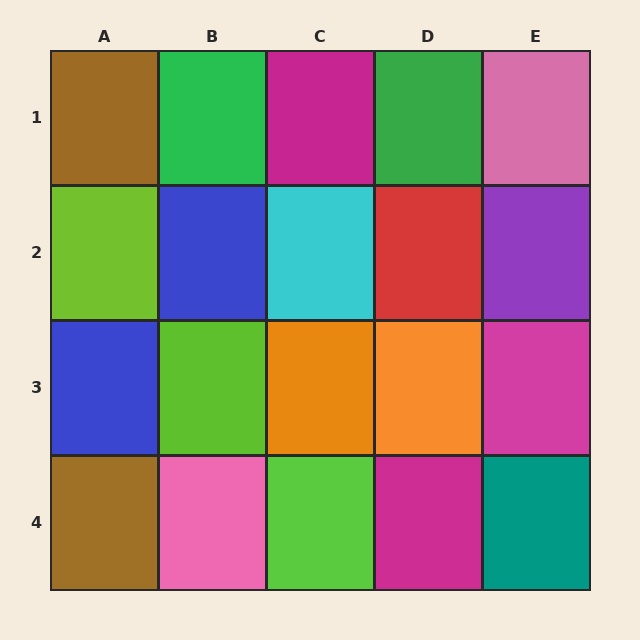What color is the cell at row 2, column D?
Red.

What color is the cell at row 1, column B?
Green.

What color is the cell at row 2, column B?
Blue.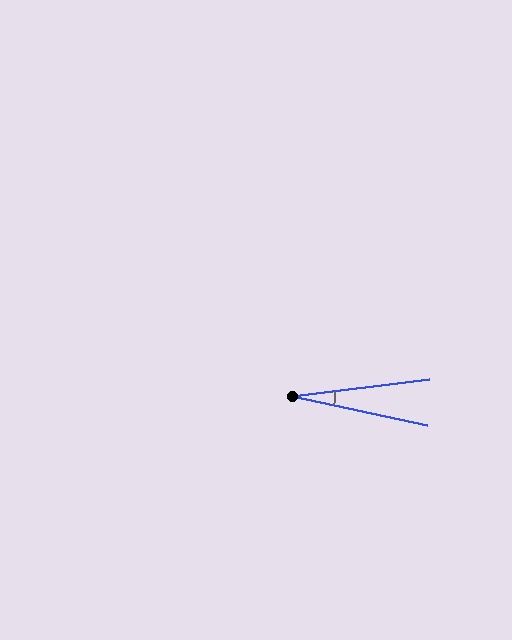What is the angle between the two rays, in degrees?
Approximately 19 degrees.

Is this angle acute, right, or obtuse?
It is acute.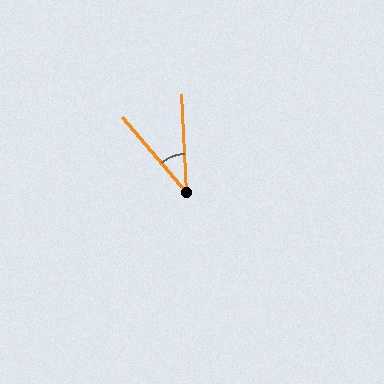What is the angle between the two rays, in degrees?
Approximately 38 degrees.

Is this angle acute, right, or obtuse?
It is acute.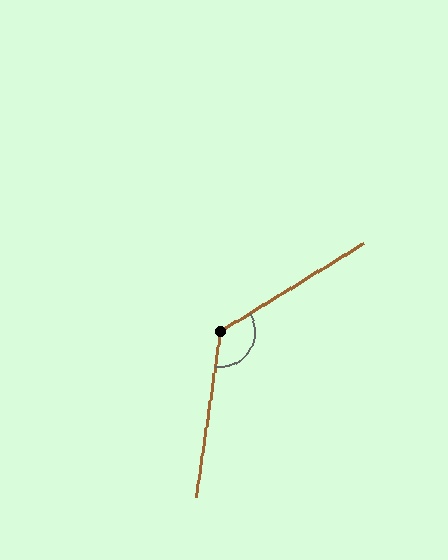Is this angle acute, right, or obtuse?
It is obtuse.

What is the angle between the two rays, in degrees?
Approximately 130 degrees.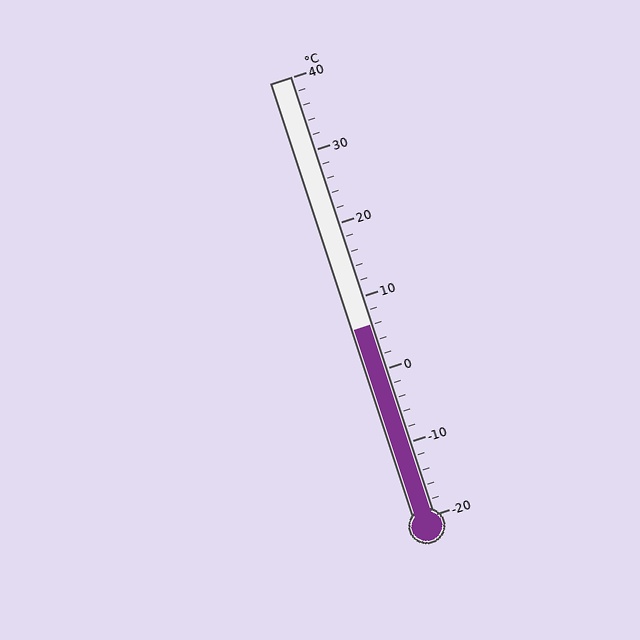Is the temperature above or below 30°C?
The temperature is below 30°C.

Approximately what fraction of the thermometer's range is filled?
The thermometer is filled to approximately 45% of its range.